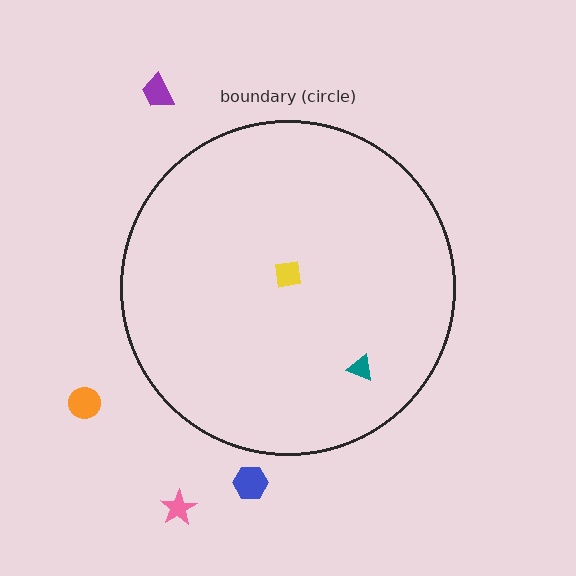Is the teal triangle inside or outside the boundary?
Inside.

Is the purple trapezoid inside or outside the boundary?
Outside.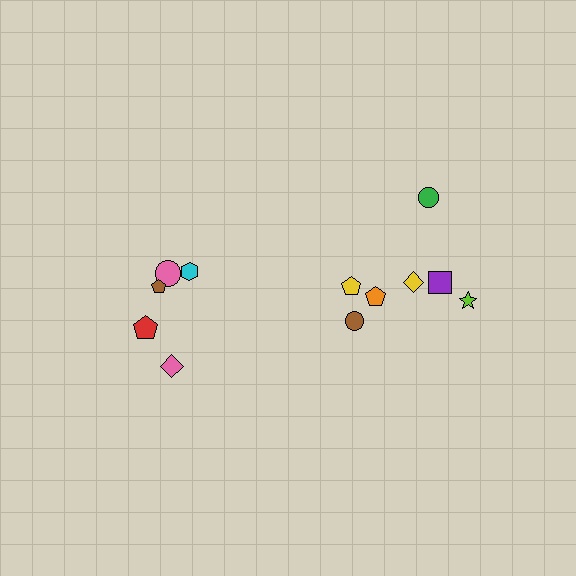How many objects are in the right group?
There are 7 objects.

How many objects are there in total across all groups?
There are 12 objects.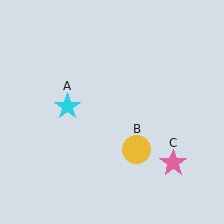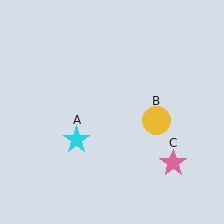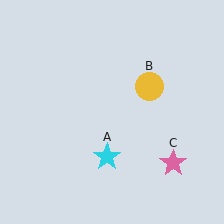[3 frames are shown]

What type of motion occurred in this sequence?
The cyan star (object A), yellow circle (object B) rotated counterclockwise around the center of the scene.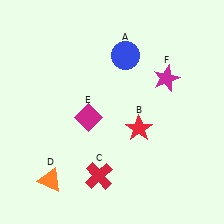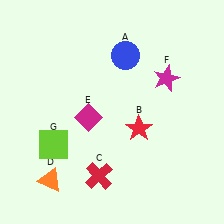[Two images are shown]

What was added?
A lime square (G) was added in Image 2.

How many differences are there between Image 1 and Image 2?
There is 1 difference between the two images.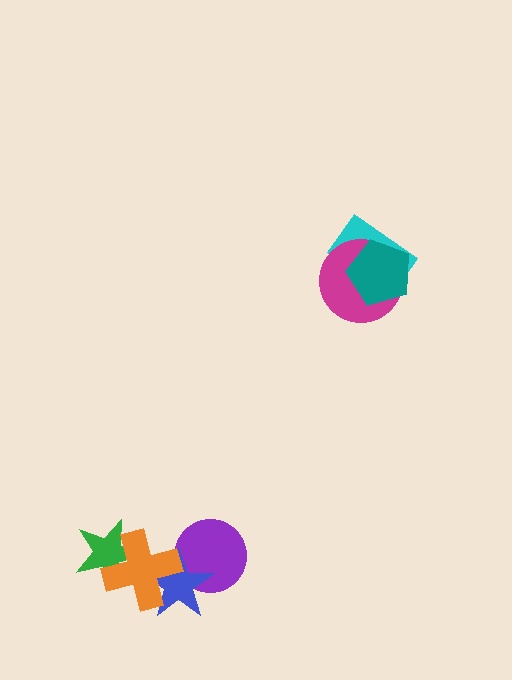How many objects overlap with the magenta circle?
2 objects overlap with the magenta circle.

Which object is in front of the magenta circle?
The teal pentagon is in front of the magenta circle.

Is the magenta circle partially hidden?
Yes, it is partially covered by another shape.